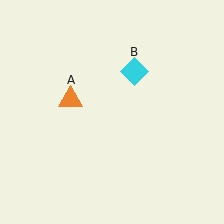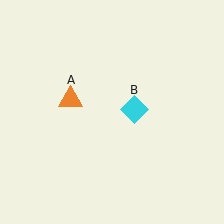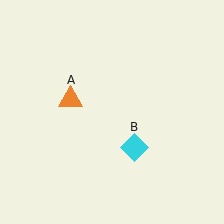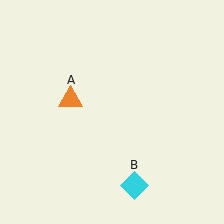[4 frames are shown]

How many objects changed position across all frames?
1 object changed position: cyan diamond (object B).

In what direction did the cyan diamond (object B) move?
The cyan diamond (object B) moved down.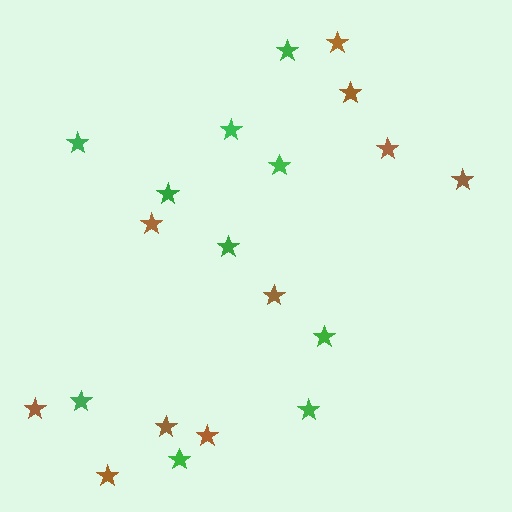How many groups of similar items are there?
There are 2 groups: one group of green stars (10) and one group of brown stars (10).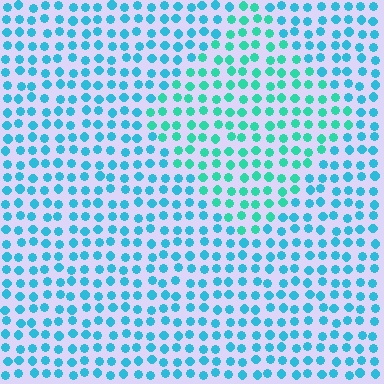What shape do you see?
I see a diamond.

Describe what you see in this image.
The image is filled with small cyan elements in a uniform arrangement. A diamond-shaped region is visible where the elements are tinted to a slightly different hue, forming a subtle color boundary.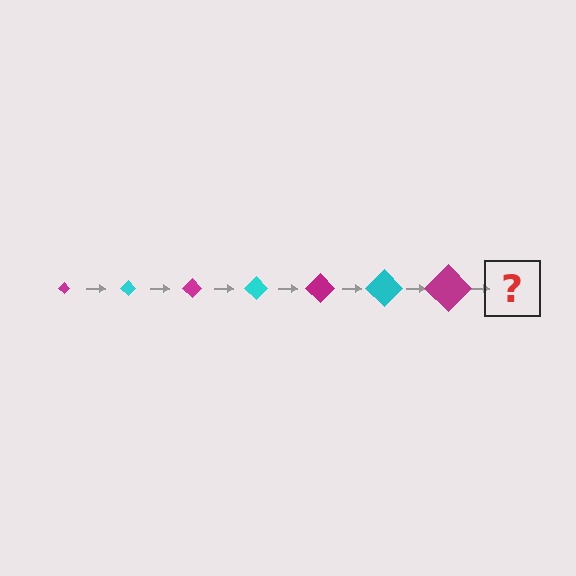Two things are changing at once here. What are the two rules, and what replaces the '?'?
The two rules are that the diamond grows larger each step and the color cycles through magenta and cyan. The '?' should be a cyan diamond, larger than the previous one.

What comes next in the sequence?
The next element should be a cyan diamond, larger than the previous one.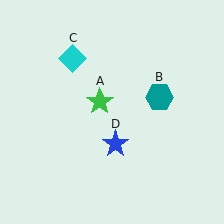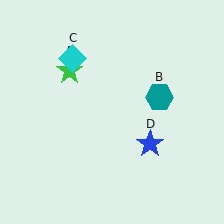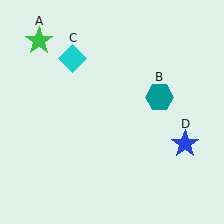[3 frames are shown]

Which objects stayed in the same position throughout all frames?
Teal hexagon (object B) and cyan diamond (object C) remained stationary.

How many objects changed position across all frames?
2 objects changed position: green star (object A), blue star (object D).